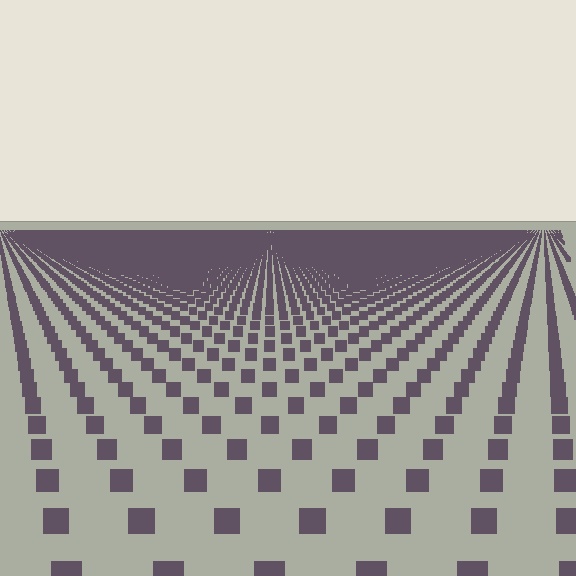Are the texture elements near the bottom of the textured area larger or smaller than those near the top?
Larger. Near the bottom, elements are closer to the viewer and appear at a bigger on-screen size.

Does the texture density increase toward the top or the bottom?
Density increases toward the top.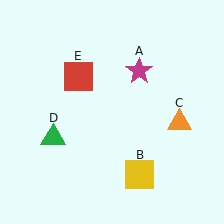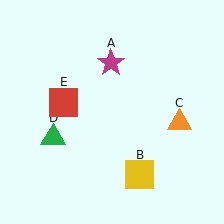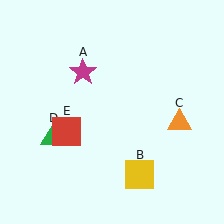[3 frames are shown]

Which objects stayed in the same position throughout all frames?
Yellow square (object B) and orange triangle (object C) and green triangle (object D) remained stationary.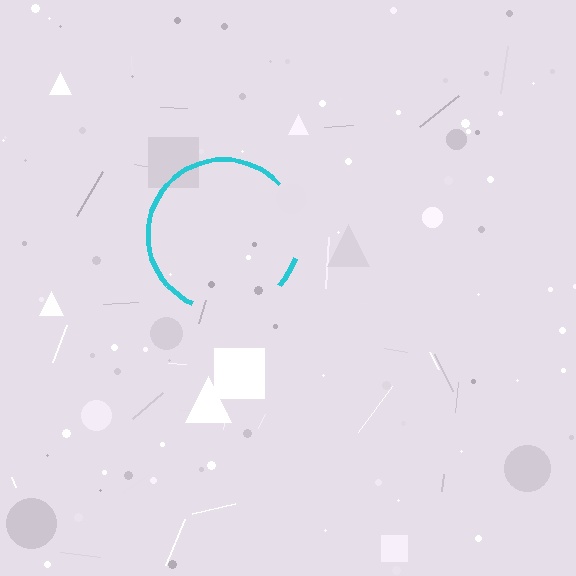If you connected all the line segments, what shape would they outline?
They would outline a circle.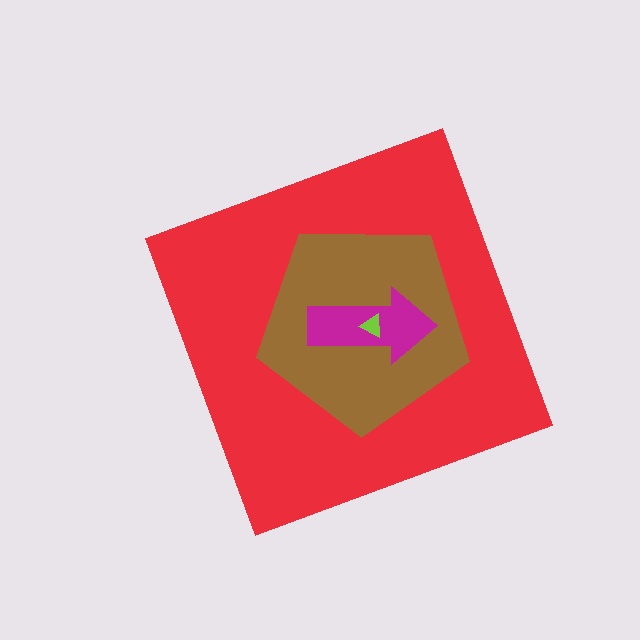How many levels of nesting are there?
4.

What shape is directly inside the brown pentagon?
The magenta arrow.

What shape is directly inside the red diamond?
The brown pentagon.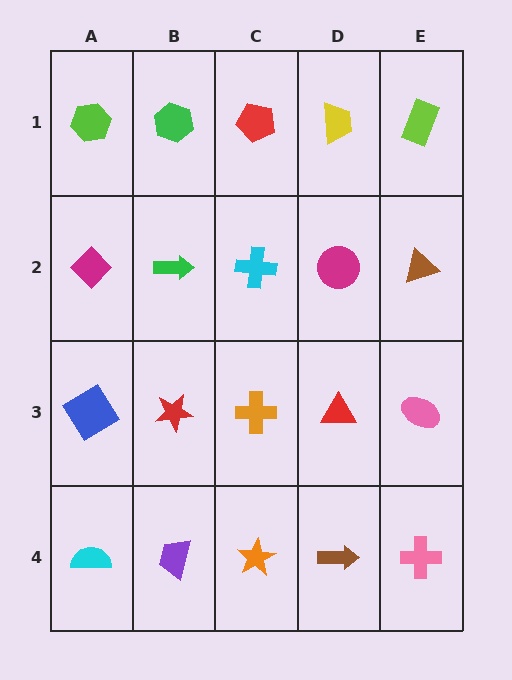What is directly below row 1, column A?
A magenta diamond.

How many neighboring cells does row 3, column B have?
4.